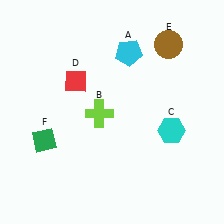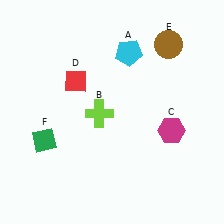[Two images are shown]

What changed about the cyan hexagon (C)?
In Image 1, C is cyan. In Image 2, it changed to magenta.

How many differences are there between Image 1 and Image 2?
There is 1 difference between the two images.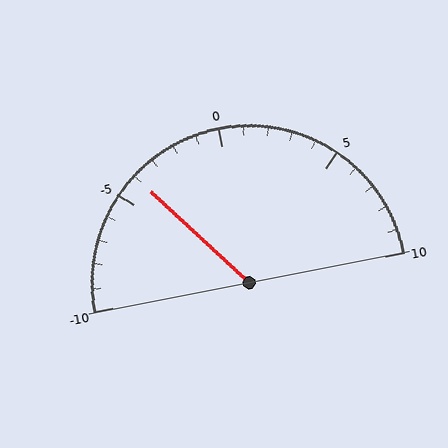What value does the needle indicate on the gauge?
The needle indicates approximately -4.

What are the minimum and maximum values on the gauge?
The gauge ranges from -10 to 10.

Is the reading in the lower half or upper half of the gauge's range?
The reading is in the lower half of the range (-10 to 10).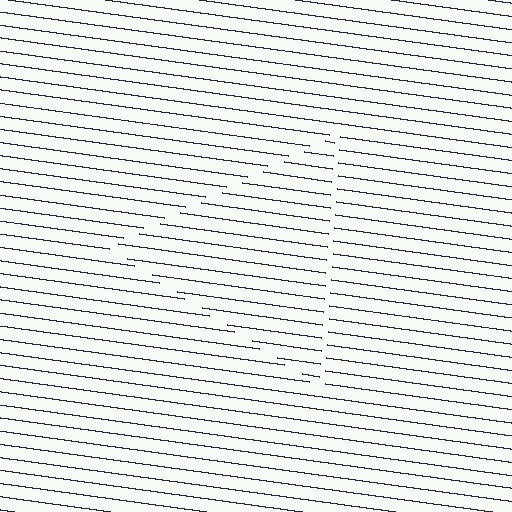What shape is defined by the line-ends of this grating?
An illusory triangle. The interior of the shape contains the same grating, shifted by half a period — the contour is defined by the phase discontinuity where line-ends from the inner and outer gratings abut.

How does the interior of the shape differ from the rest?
The interior of the shape contains the same grating, shifted by half a period — the contour is defined by the phase discontinuity where line-ends from the inner and outer gratings abut.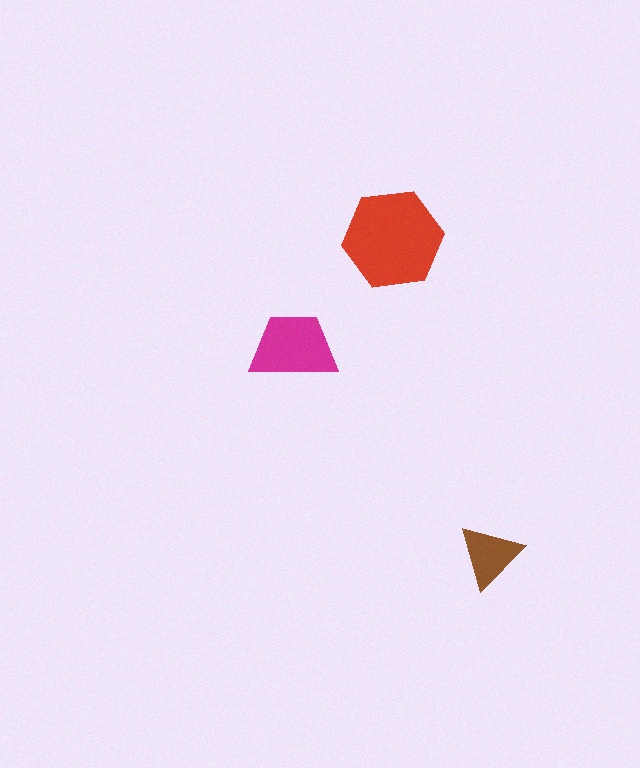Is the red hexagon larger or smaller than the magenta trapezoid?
Larger.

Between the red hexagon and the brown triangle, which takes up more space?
The red hexagon.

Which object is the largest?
The red hexagon.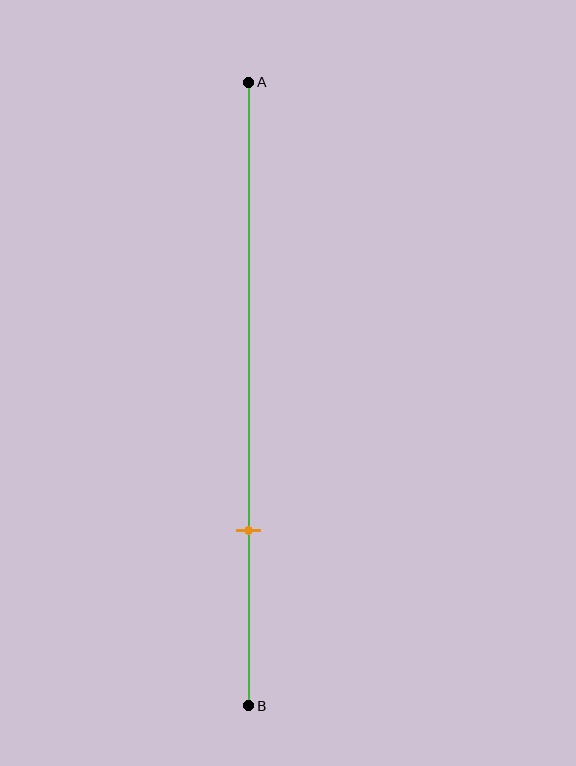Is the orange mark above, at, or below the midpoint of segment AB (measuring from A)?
The orange mark is below the midpoint of segment AB.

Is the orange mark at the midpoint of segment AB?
No, the mark is at about 70% from A, not at the 50% midpoint.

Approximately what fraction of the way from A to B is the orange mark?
The orange mark is approximately 70% of the way from A to B.